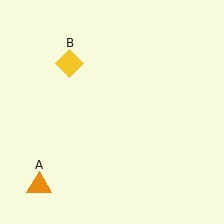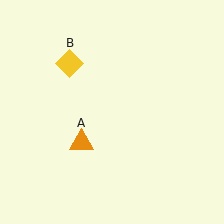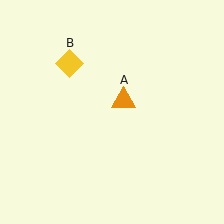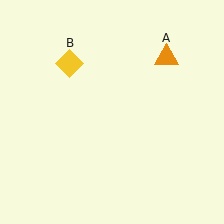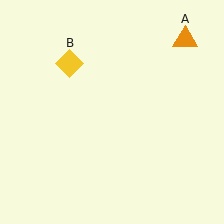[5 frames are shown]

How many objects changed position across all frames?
1 object changed position: orange triangle (object A).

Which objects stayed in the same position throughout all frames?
Yellow diamond (object B) remained stationary.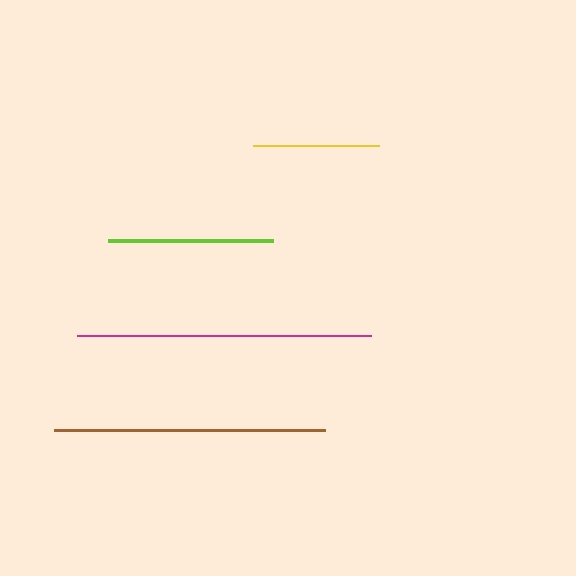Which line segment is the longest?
The magenta line is the longest at approximately 294 pixels.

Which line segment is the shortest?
The yellow line is the shortest at approximately 126 pixels.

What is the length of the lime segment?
The lime segment is approximately 165 pixels long.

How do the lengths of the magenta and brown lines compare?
The magenta and brown lines are approximately the same length.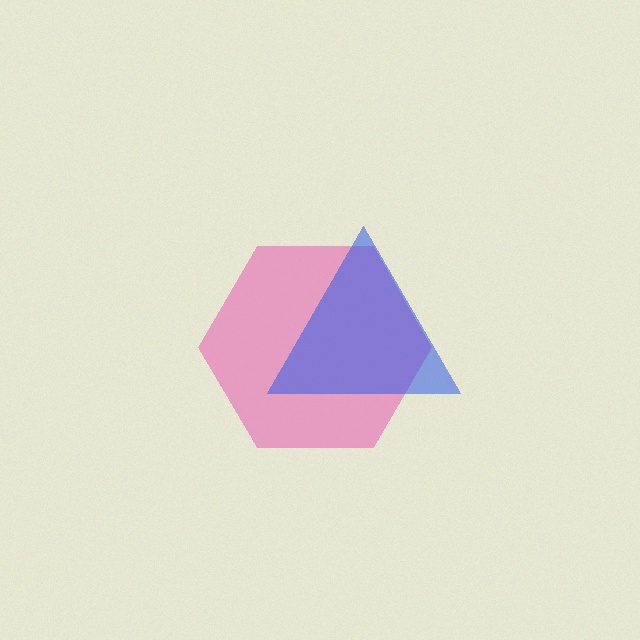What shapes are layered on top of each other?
The layered shapes are: a pink hexagon, a blue triangle.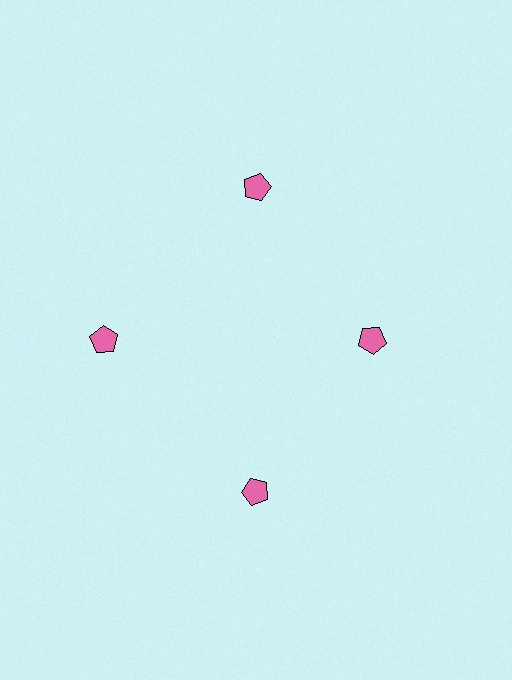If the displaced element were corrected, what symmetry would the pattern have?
It would have 4-fold rotational symmetry — the pattern would map onto itself every 90 degrees.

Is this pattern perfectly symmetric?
No. The 4 pink pentagons are arranged in a ring, but one element near the 3 o'clock position is pulled inward toward the center, breaking the 4-fold rotational symmetry.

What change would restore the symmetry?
The symmetry would be restored by moving it outward, back onto the ring so that all 4 pentagons sit at equal angles and equal distance from the center.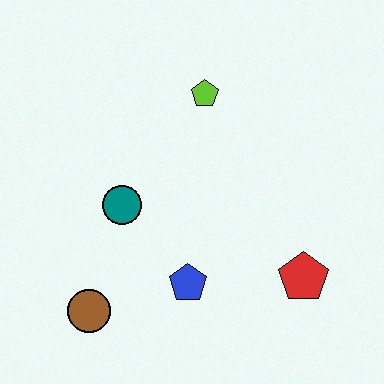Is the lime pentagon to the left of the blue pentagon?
No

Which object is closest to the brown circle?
The blue pentagon is closest to the brown circle.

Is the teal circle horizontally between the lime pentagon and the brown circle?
Yes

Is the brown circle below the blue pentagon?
Yes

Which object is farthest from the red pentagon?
The brown circle is farthest from the red pentagon.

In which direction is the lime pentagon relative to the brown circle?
The lime pentagon is above the brown circle.